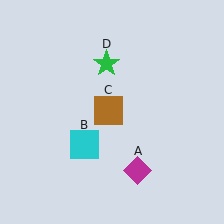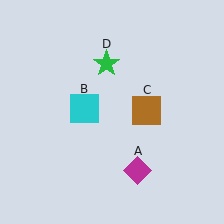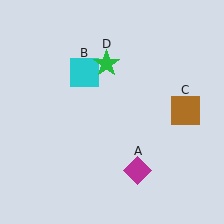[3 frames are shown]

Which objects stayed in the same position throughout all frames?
Magenta diamond (object A) and green star (object D) remained stationary.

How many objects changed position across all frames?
2 objects changed position: cyan square (object B), brown square (object C).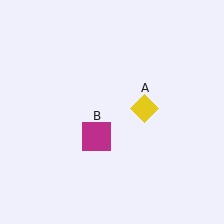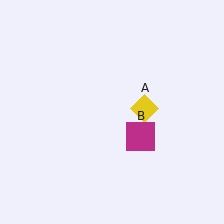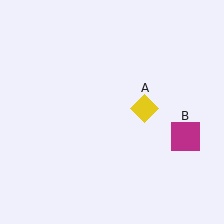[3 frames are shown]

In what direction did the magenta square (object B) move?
The magenta square (object B) moved right.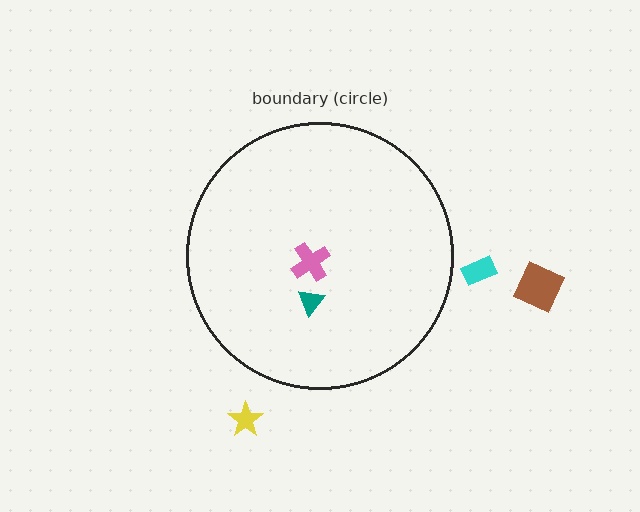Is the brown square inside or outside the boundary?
Outside.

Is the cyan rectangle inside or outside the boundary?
Outside.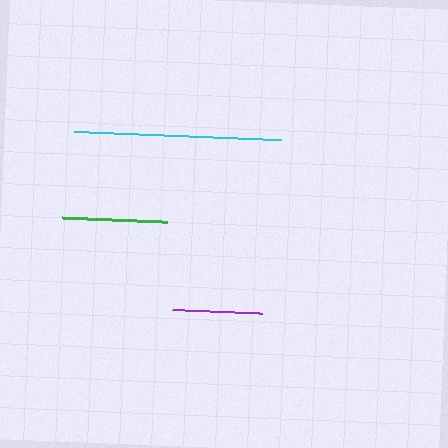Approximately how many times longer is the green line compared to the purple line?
The green line is approximately 1.2 times the length of the purple line.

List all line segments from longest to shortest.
From longest to shortest: cyan, green, purple.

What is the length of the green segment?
The green segment is approximately 105 pixels long.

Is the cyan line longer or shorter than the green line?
The cyan line is longer than the green line.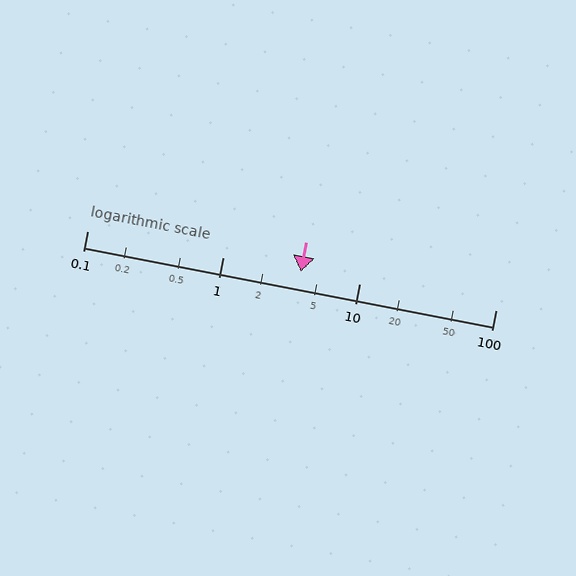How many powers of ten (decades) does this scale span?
The scale spans 3 decades, from 0.1 to 100.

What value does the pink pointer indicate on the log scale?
The pointer indicates approximately 3.7.